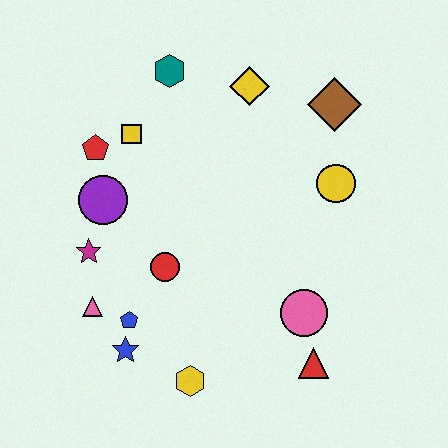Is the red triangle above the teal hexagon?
No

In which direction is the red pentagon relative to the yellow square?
The red pentagon is to the left of the yellow square.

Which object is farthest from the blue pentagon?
The brown diamond is farthest from the blue pentagon.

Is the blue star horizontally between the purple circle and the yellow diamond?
Yes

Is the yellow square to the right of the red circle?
No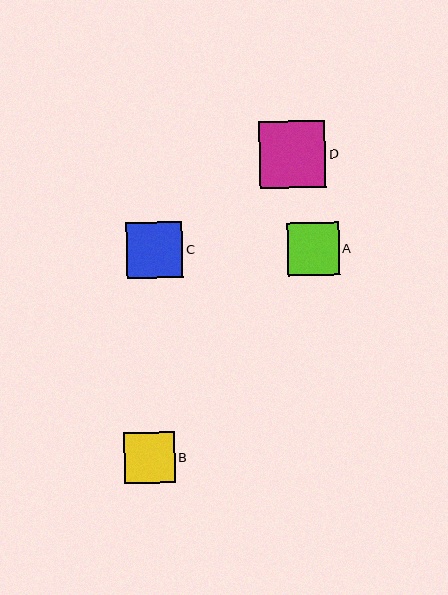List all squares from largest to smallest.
From largest to smallest: D, C, A, B.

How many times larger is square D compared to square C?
Square D is approximately 1.2 times the size of square C.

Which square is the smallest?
Square B is the smallest with a size of approximately 51 pixels.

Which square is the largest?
Square D is the largest with a size of approximately 67 pixels.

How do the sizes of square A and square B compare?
Square A and square B are approximately the same size.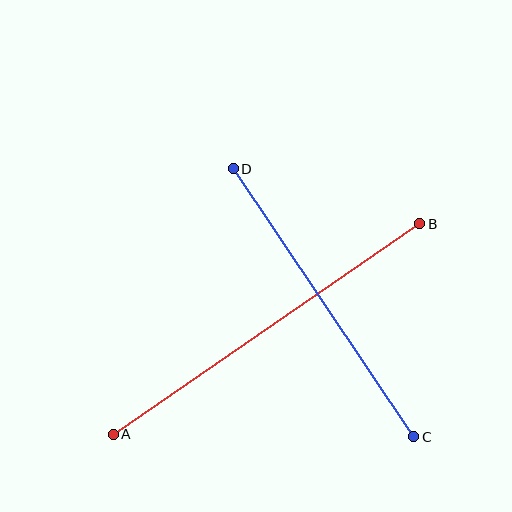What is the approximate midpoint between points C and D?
The midpoint is at approximately (324, 303) pixels.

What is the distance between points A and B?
The distance is approximately 372 pixels.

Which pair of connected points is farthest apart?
Points A and B are farthest apart.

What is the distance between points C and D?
The distance is approximately 323 pixels.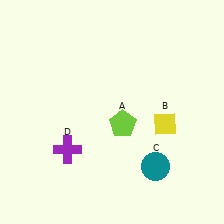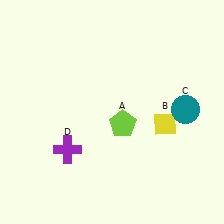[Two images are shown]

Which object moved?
The teal circle (C) moved up.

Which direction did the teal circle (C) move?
The teal circle (C) moved up.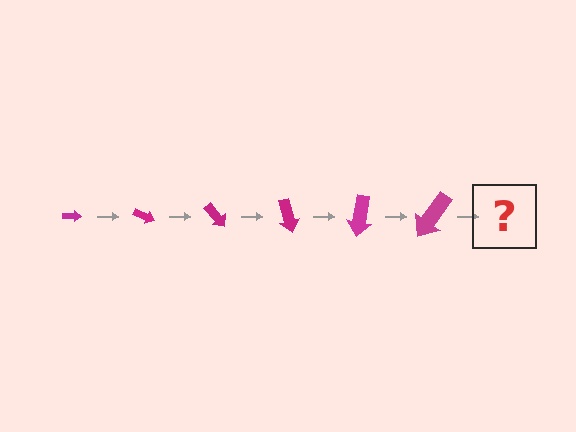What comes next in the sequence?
The next element should be an arrow, larger than the previous one and rotated 150 degrees from the start.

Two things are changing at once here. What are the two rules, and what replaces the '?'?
The two rules are that the arrow grows larger each step and it rotates 25 degrees each step. The '?' should be an arrow, larger than the previous one and rotated 150 degrees from the start.